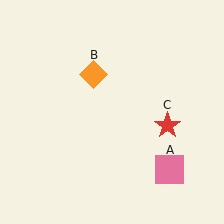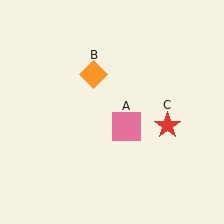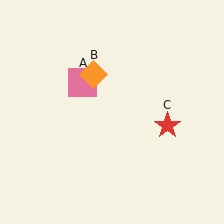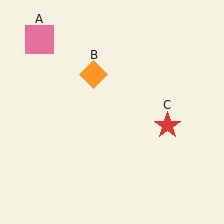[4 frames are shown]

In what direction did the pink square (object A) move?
The pink square (object A) moved up and to the left.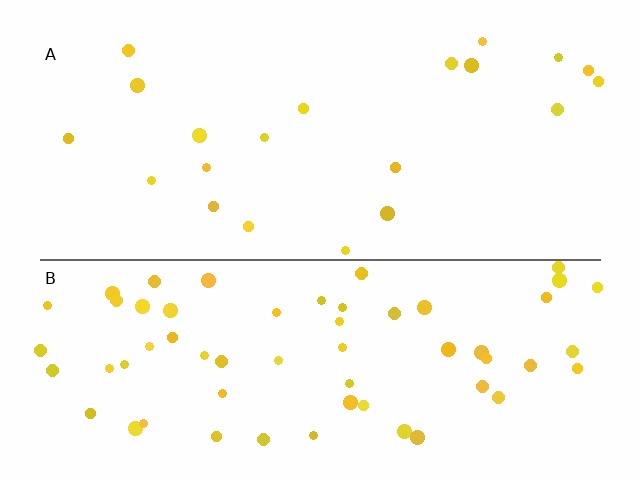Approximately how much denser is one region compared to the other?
Approximately 2.9× — region B over region A.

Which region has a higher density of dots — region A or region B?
B (the bottom).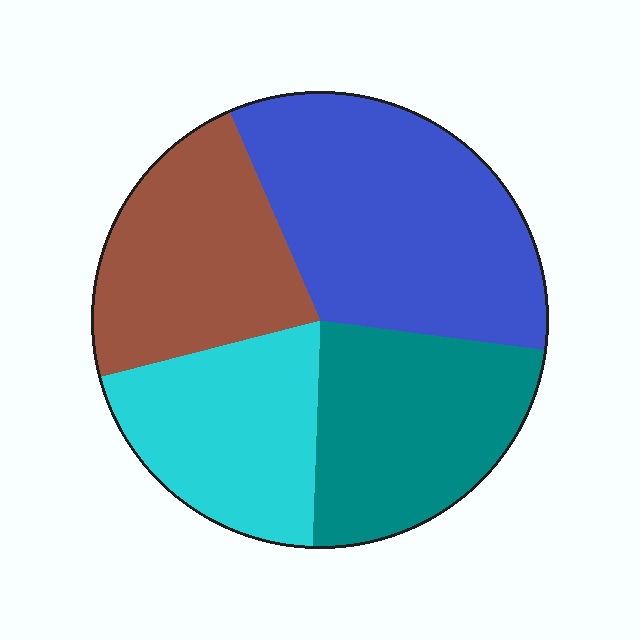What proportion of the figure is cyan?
Cyan covers about 20% of the figure.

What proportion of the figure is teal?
Teal takes up about one quarter (1/4) of the figure.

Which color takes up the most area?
Blue, at roughly 35%.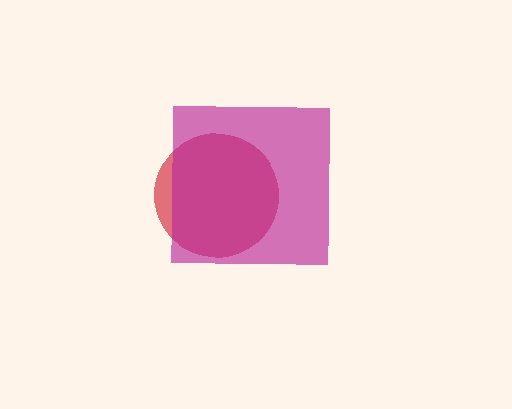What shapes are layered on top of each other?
The layered shapes are: a red circle, a magenta square.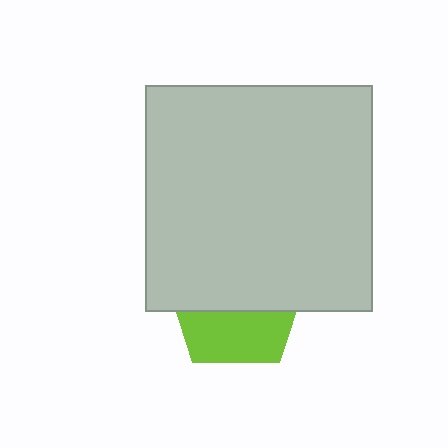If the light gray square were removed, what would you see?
You would see the complete lime pentagon.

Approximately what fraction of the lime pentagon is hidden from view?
Roughly 59% of the lime pentagon is hidden behind the light gray square.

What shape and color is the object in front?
The object in front is a light gray square.